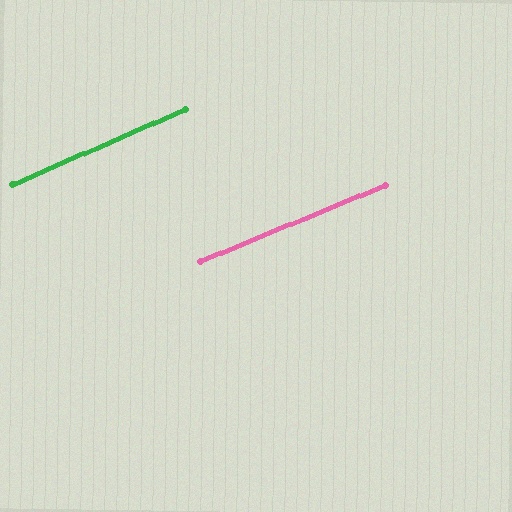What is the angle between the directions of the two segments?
Approximately 1 degree.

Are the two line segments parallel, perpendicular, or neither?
Parallel — their directions differ by only 1.2°.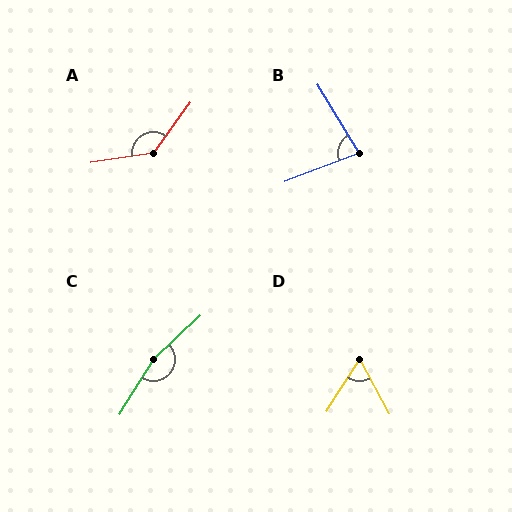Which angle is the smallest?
D, at approximately 61 degrees.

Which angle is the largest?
C, at approximately 164 degrees.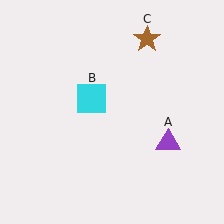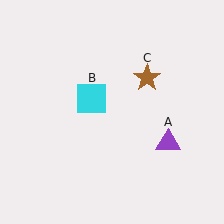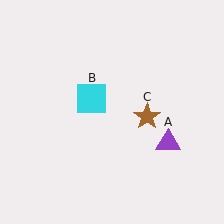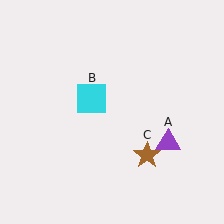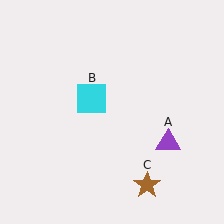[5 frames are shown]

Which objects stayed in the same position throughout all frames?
Purple triangle (object A) and cyan square (object B) remained stationary.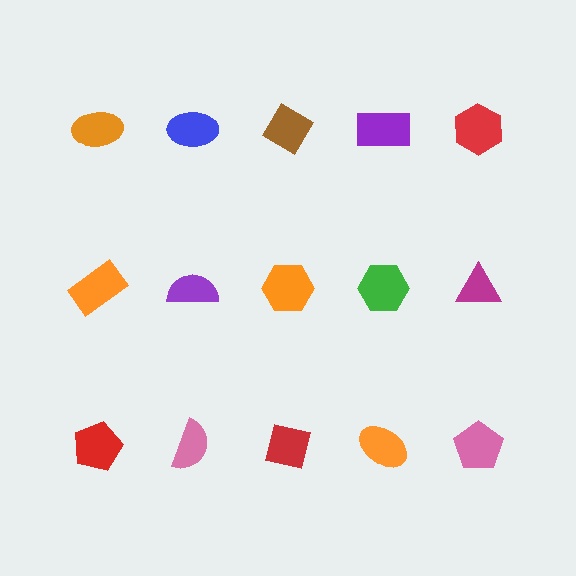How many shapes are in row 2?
5 shapes.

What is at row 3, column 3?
A red square.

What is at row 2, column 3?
An orange hexagon.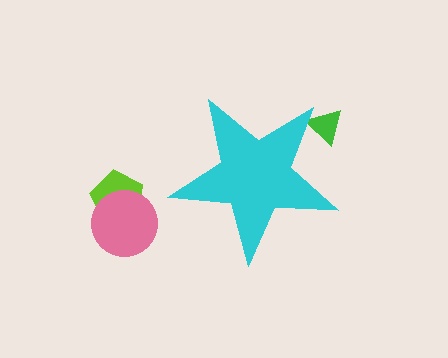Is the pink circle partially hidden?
No, the pink circle is fully visible.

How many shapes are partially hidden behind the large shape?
1 shape is partially hidden.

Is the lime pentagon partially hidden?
No, the lime pentagon is fully visible.